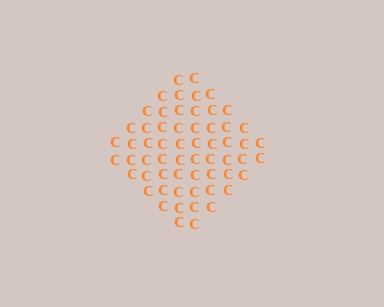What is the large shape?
The large shape is a diamond.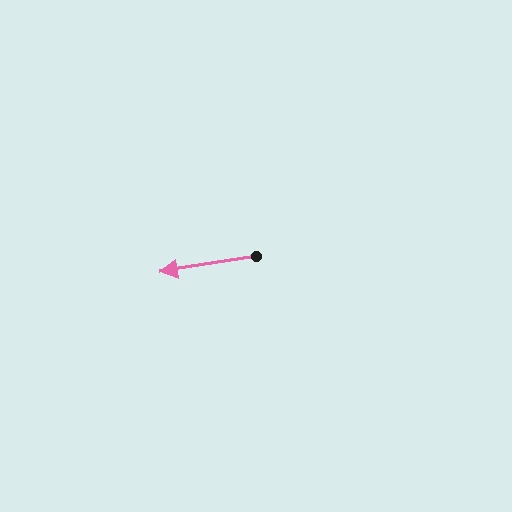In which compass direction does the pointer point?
West.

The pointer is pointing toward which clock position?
Roughly 9 o'clock.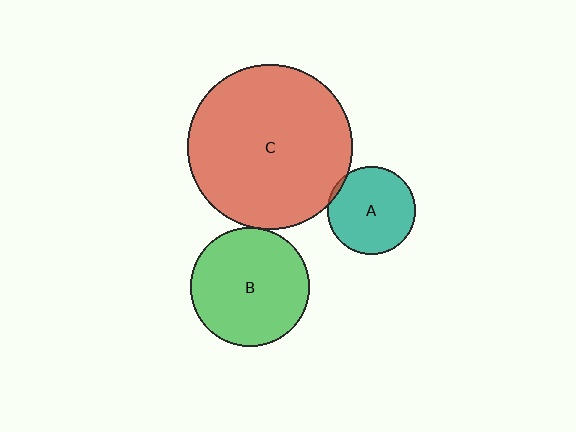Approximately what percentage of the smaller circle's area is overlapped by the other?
Approximately 5%.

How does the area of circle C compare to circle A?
Approximately 3.5 times.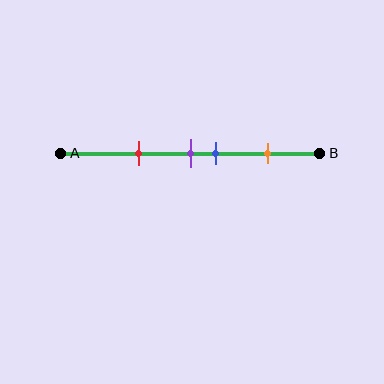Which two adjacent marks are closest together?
The purple and blue marks are the closest adjacent pair.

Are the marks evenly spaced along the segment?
No, the marks are not evenly spaced.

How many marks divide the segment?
There are 4 marks dividing the segment.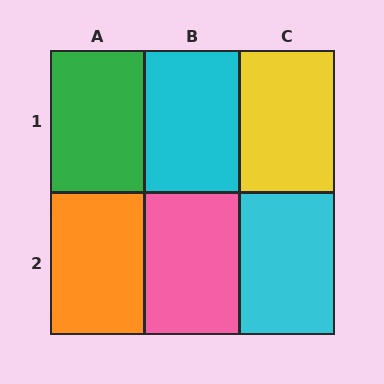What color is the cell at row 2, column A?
Orange.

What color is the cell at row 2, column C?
Cyan.